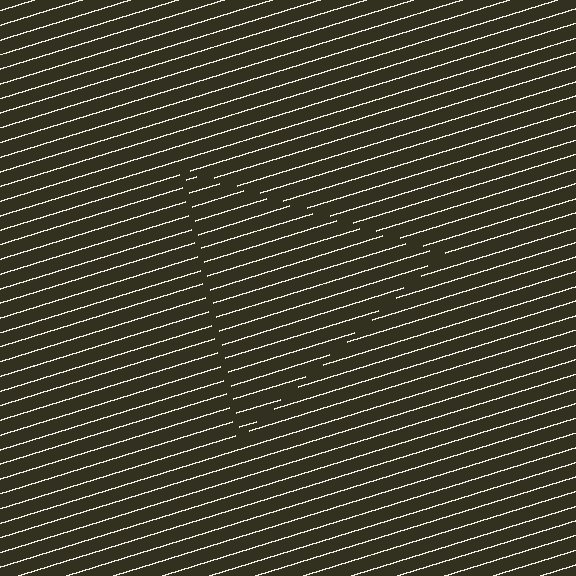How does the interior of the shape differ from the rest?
The interior of the shape contains the same grating, shifted by half a period — the contour is defined by the phase discontinuity where line-ends from the inner and outer gratings abut.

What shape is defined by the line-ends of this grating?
An illusory triangle. The interior of the shape contains the same grating, shifted by half a period — the contour is defined by the phase discontinuity where line-ends from the inner and outer gratings abut.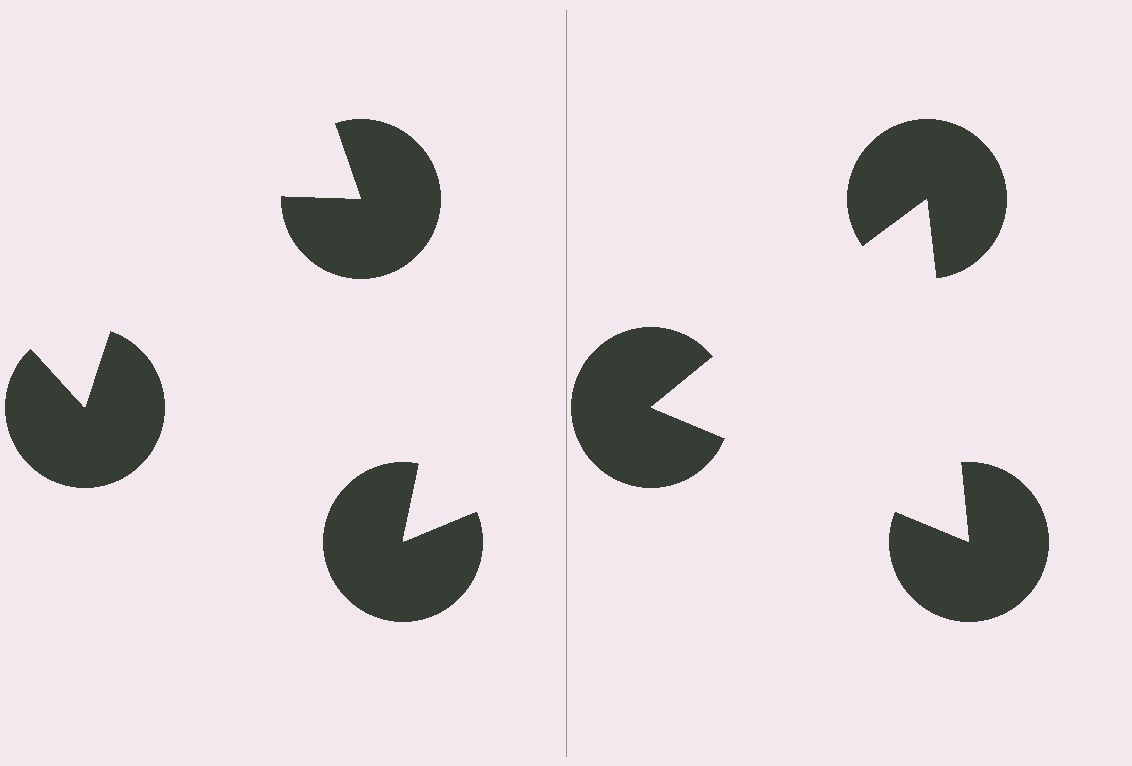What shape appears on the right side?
An illusory triangle.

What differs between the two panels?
The pac-man discs are positioned identically on both sides; only the wedge orientations differ. On the right they align to a triangle; on the left they are misaligned.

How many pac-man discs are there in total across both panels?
6 — 3 on each side.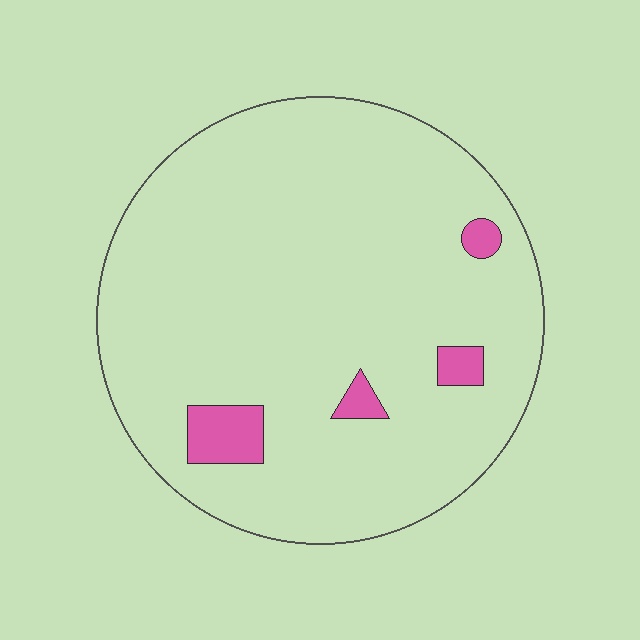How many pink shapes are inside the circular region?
4.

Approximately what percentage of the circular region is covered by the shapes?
Approximately 5%.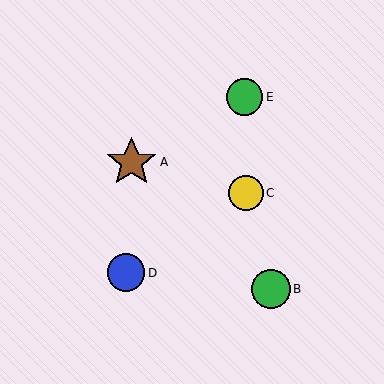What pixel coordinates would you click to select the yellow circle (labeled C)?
Click at (246, 193) to select the yellow circle C.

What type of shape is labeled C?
Shape C is a yellow circle.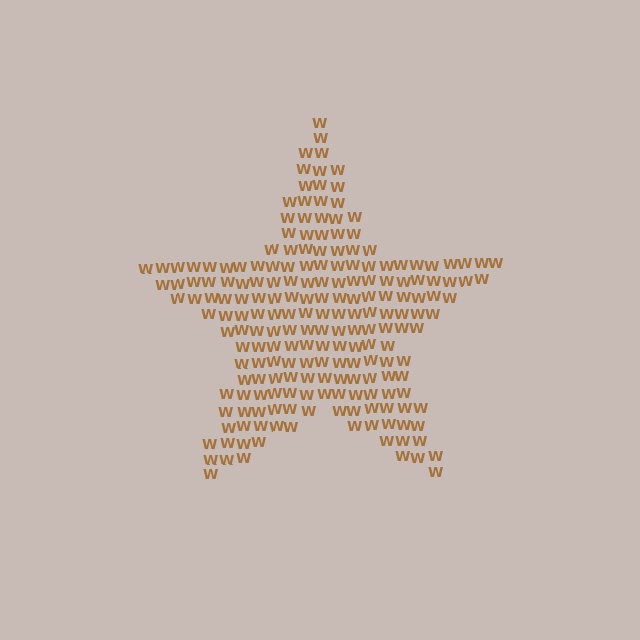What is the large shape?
The large shape is a star.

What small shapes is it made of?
It is made of small letter W's.